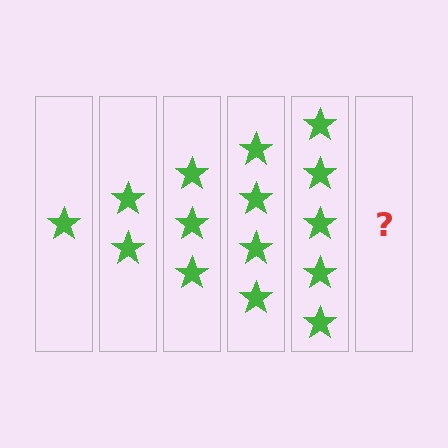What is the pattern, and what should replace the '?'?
The pattern is that each step adds one more star. The '?' should be 6 stars.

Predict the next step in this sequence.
The next step is 6 stars.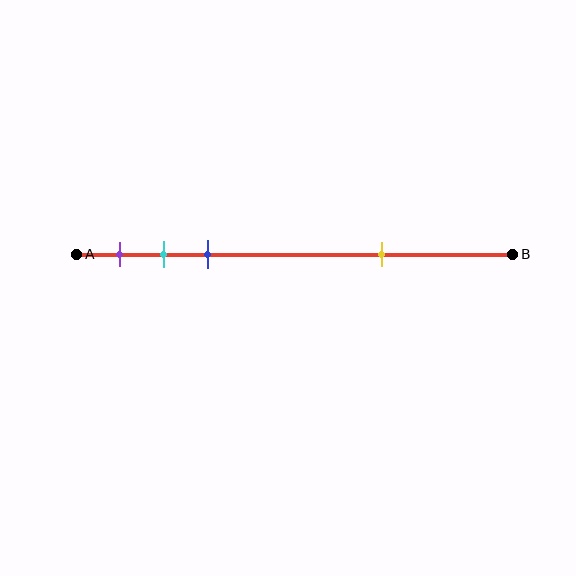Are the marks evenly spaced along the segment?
No, the marks are not evenly spaced.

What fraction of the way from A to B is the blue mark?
The blue mark is approximately 30% (0.3) of the way from A to B.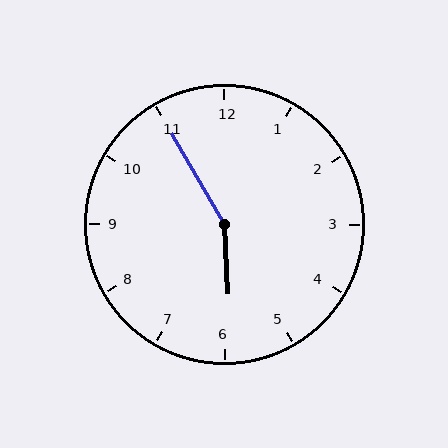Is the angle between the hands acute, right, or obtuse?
It is obtuse.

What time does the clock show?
5:55.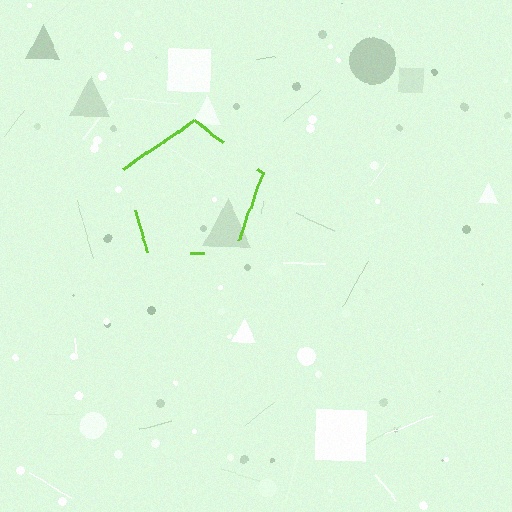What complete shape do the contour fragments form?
The contour fragments form a pentagon.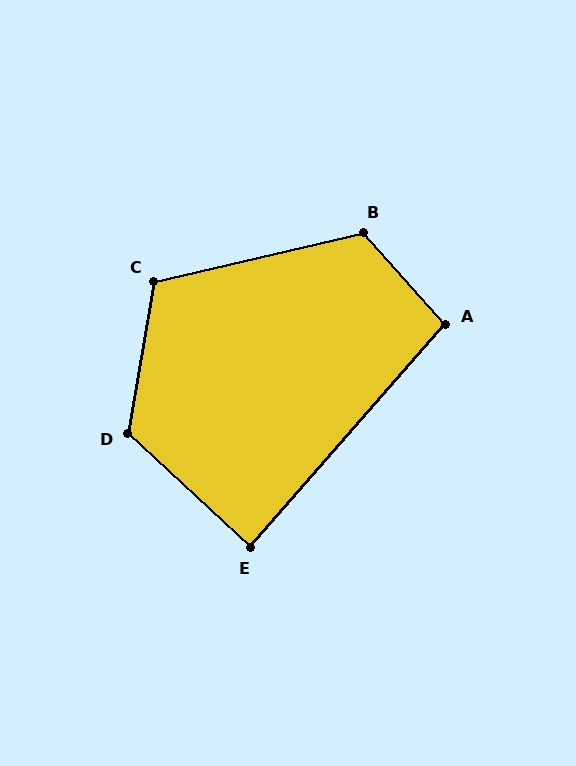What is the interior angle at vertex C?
Approximately 113 degrees (obtuse).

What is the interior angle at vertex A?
Approximately 97 degrees (obtuse).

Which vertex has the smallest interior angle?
E, at approximately 89 degrees.